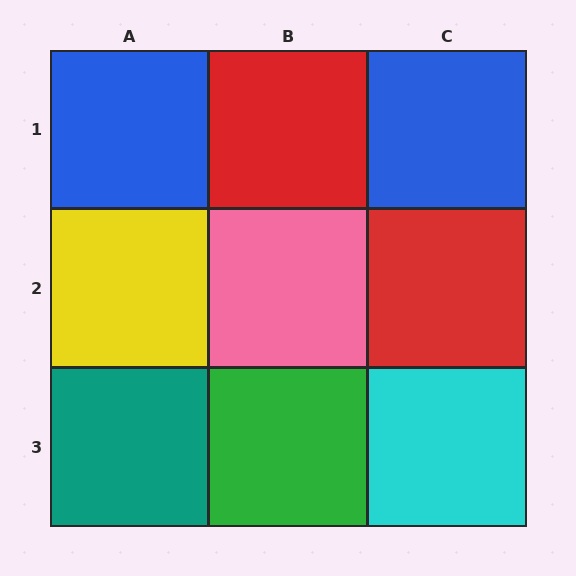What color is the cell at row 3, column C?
Cyan.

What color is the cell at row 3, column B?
Green.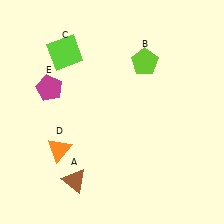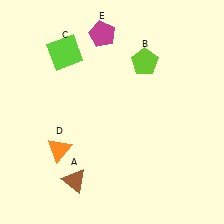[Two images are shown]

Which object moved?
The magenta pentagon (E) moved up.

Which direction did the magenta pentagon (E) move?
The magenta pentagon (E) moved up.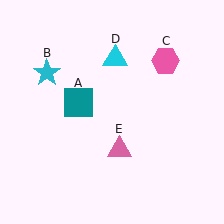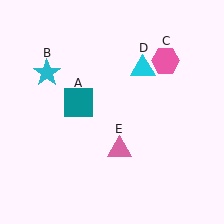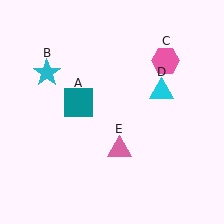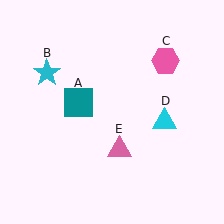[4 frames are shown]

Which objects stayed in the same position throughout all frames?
Teal square (object A) and cyan star (object B) and pink hexagon (object C) and pink triangle (object E) remained stationary.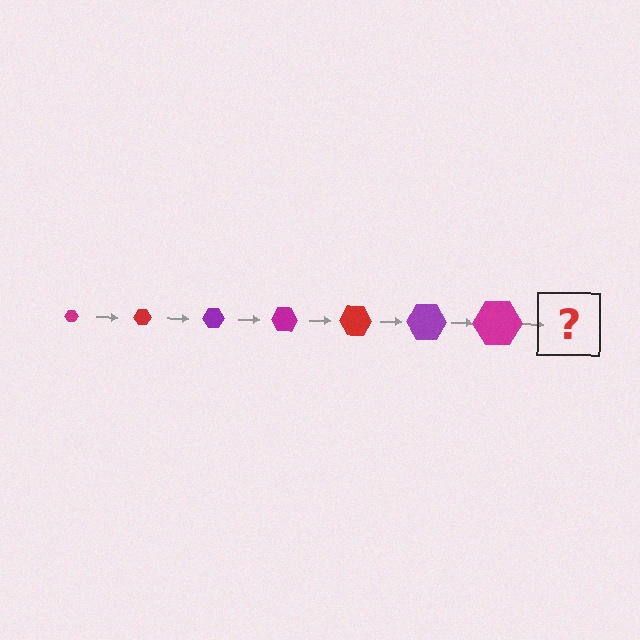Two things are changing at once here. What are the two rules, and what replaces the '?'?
The two rules are that the hexagon grows larger each step and the color cycles through magenta, red, and purple. The '?' should be a red hexagon, larger than the previous one.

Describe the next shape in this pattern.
It should be a red hexagon, larger than the previous one.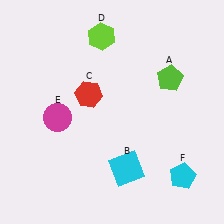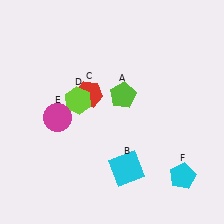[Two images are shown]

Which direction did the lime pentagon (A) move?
The lime pentagon (A) moved left.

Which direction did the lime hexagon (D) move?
The lime hexagon (D) moved down.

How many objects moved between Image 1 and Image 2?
2 objects moved between the two images.